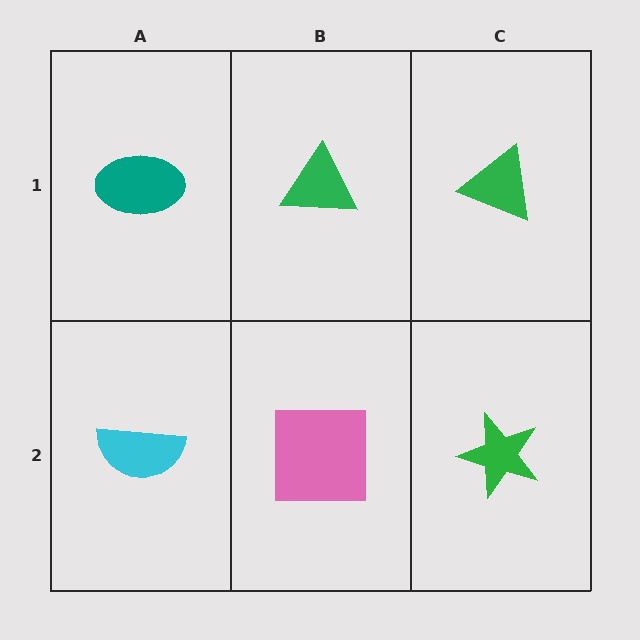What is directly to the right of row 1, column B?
A green triangle.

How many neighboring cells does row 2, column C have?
2.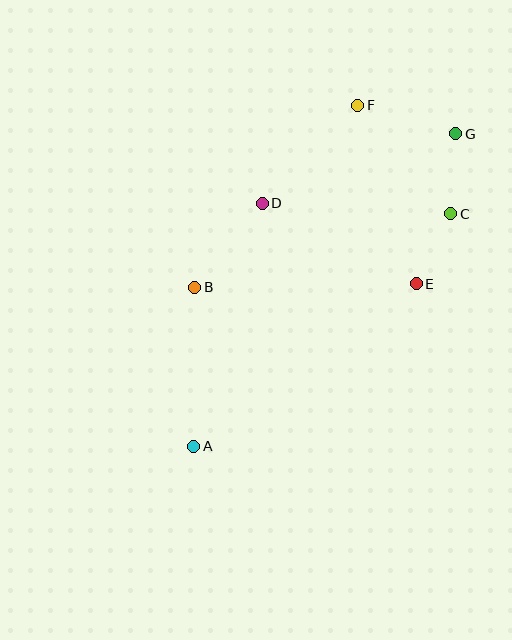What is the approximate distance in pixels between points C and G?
The distance between C and G is approximately 80 pixels.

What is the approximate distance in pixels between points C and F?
The distance between C and F is approximately 143 pixels.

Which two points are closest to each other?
Points C and E are closest to each other.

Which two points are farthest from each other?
Points A and G are farthest from each other.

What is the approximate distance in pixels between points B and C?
The distance between B and C is approximately 266 pixels.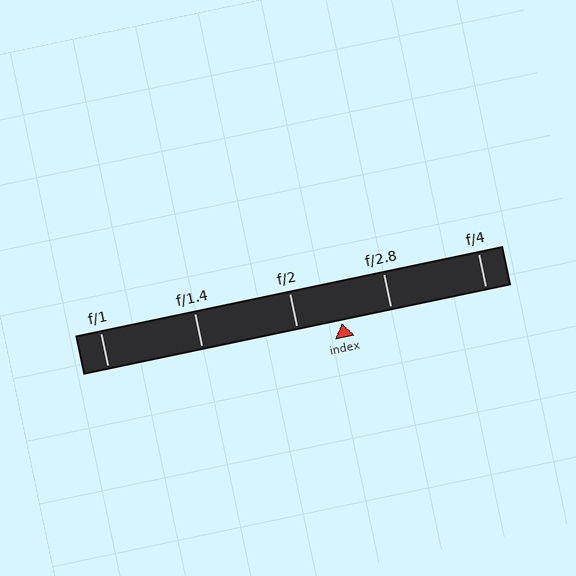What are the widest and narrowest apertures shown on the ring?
The widest aperture shown is f/1 and the narrowest is f/4.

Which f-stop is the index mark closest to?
The index mark is closest to f/2.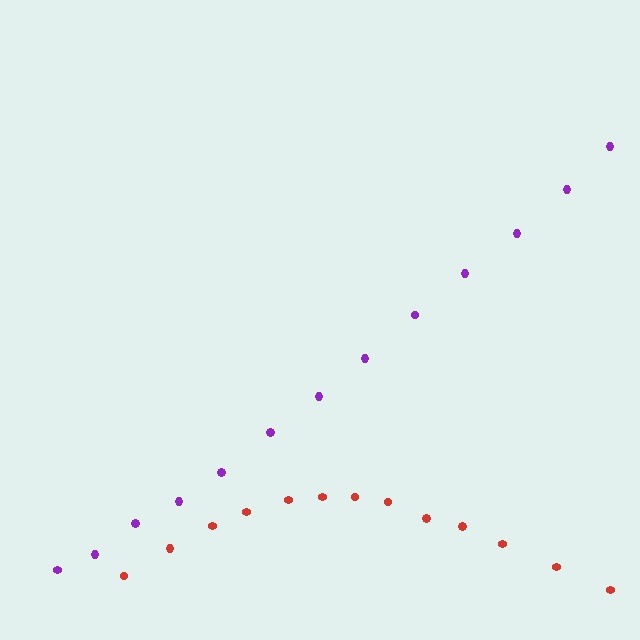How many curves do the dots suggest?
There are 2 distinct paths.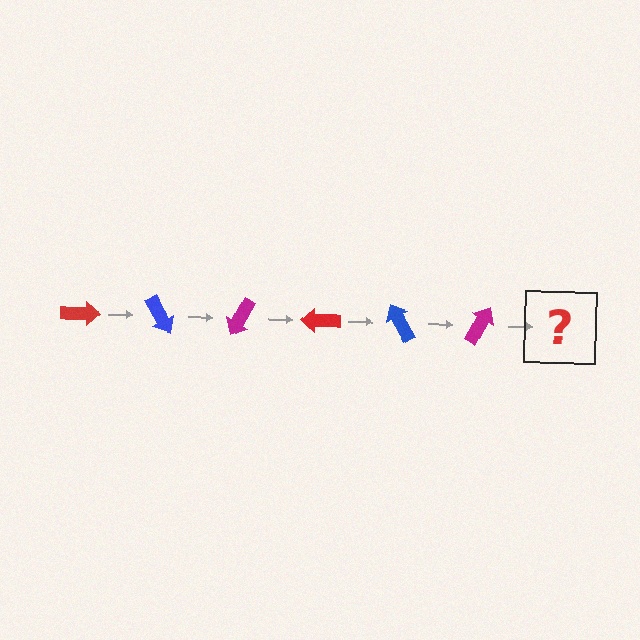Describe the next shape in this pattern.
It should be a red arrow, rotated 360 degrees from the start.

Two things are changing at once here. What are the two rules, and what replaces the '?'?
The two rules are that it rotates 60 degrees each step and the color cycles through red, blue, and magenta. The '?' should be a red arrow, rotated 360 degrees from the start.